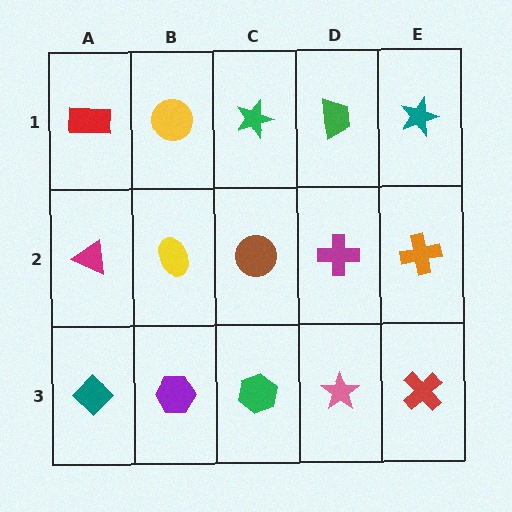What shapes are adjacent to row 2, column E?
A teal star (row 1, column E), a red cross (row 3, column E), a magenta cross (row 2, column D).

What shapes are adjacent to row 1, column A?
A magenta triangle (row 2, column A), a yellow circle (row 1, column B).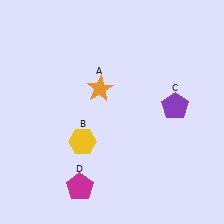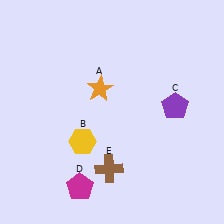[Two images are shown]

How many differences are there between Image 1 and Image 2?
There is 1 difference between the two images.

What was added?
A brown cross (E) was added in Image 2.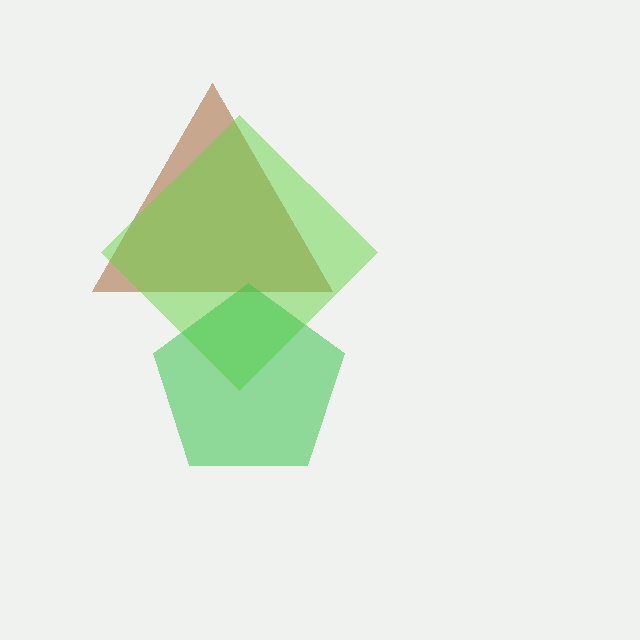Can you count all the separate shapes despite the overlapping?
Yes, there are 3 separate shapes.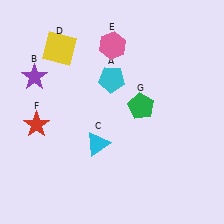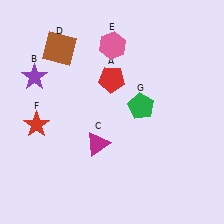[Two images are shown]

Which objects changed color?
A changed from cyan to red. C changed from cyan to magenta. D changed from yellow to brown.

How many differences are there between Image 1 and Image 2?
There are 3 differences between the two images.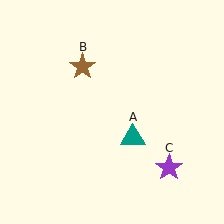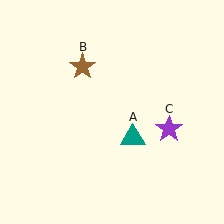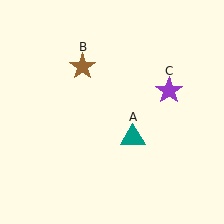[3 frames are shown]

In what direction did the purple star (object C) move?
The purple star (object C) moved up.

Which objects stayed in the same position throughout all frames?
Teal triangle (object A) and brown star (object B) remained stationary.